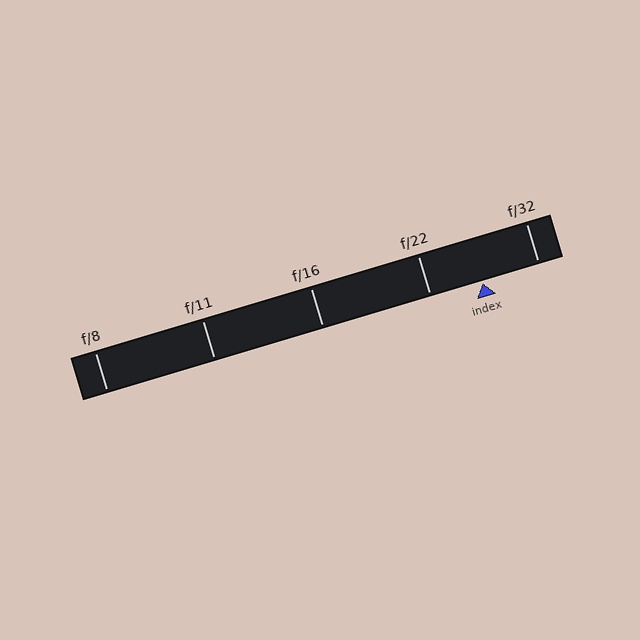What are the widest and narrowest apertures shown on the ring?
The widest aperture shown is f/8 and the narrowest is f/32.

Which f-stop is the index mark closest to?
The index mark is closest to f/22.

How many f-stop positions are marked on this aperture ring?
There are 5 f-stop positions marked.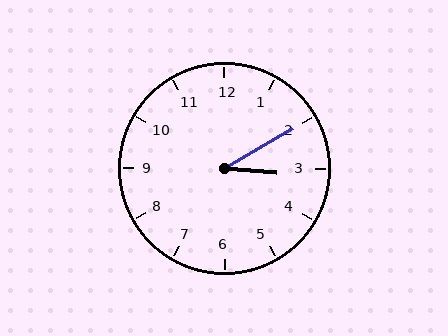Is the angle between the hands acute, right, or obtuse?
It is acute.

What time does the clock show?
3:10.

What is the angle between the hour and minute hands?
Approximately 35 degrees.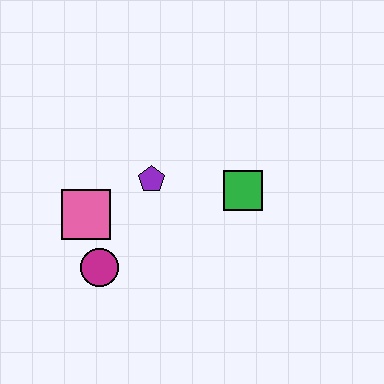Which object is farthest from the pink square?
The green square is farthest from the pink square.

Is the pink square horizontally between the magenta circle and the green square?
No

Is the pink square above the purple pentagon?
No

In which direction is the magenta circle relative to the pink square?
The magenta circle is below the pink square.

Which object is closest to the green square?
The purple pentagon is closest to the green square.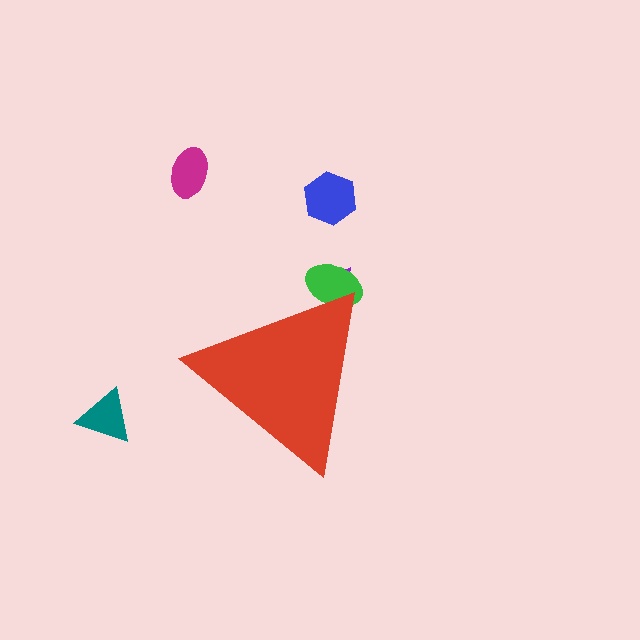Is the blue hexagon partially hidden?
No, the blue hexagon is fully visible.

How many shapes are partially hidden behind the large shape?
2 shapes are partially hidden.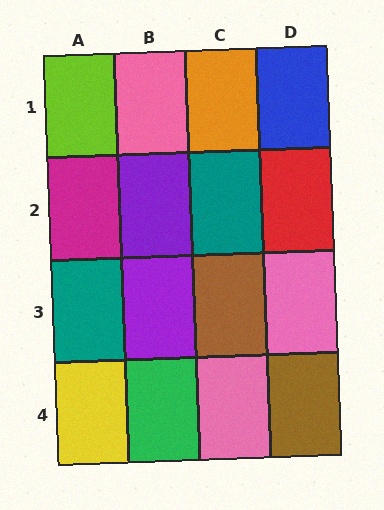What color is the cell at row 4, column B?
Green.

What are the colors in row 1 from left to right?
Lime, pink, orange, blue.